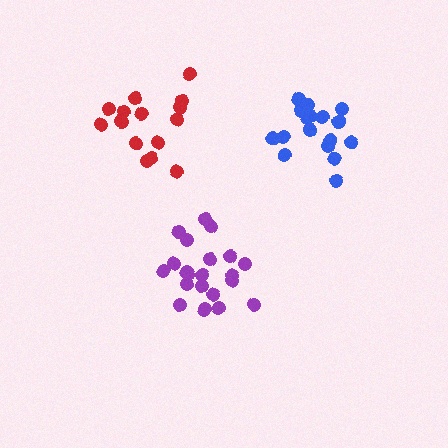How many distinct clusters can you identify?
There are 3 distinct clusters.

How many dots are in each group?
Group 1: 19 dots, Group 2: 15 dots, Group 3: 21 dots (55 total).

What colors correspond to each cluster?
The clusters are colored: blue, red, purple.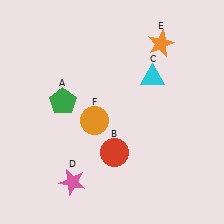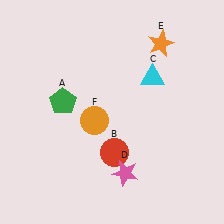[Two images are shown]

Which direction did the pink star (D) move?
The pink star (D) moved right.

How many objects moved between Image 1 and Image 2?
1 object moved between the two images.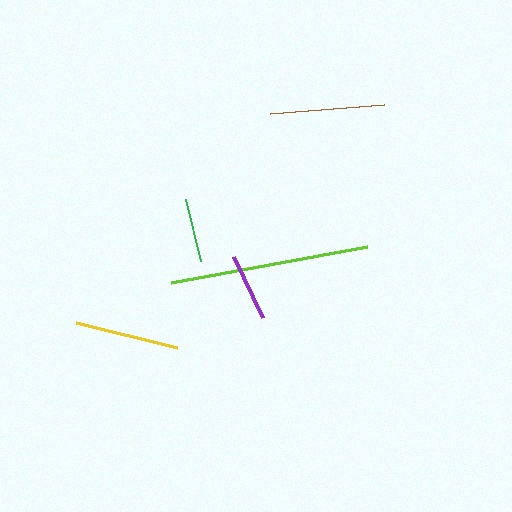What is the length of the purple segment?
The purple segment is approximately 67 pixels long.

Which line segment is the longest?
The lime line is the longest at approximately 200 pixels.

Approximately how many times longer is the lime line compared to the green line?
The lime line is approximately 3.1 times the length of the green line.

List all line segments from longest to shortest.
From longest to shortest: lime, brown, yellow, purple, green.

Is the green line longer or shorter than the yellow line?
The yellow line is longer than the green line.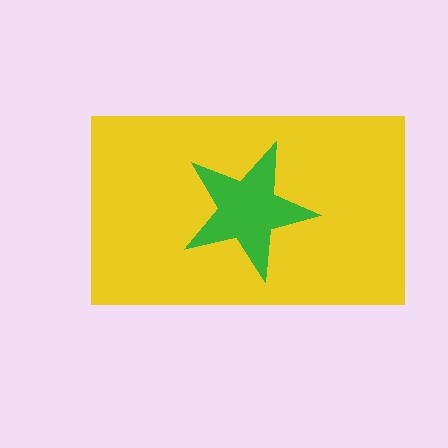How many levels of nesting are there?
2.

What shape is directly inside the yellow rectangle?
The green star.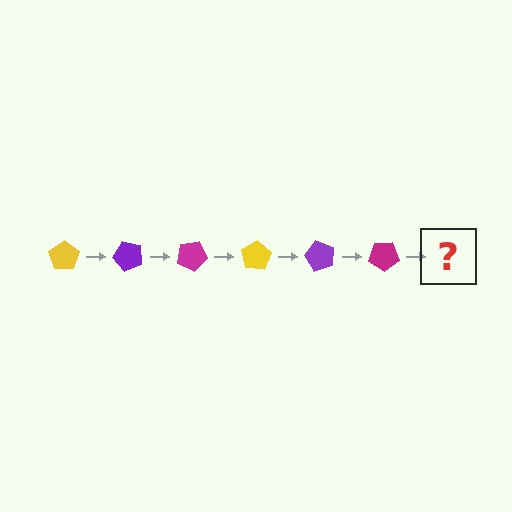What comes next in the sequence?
The next element should be a yellow pentagon, rotated 300 degrees from the start.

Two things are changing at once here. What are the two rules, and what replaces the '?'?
The two rules are that it rotates 50 degrees each step and the color cycles through yellow, purple, and magenta. The '?' should be a yellow pentagon, rotated 300 degrees from the start.